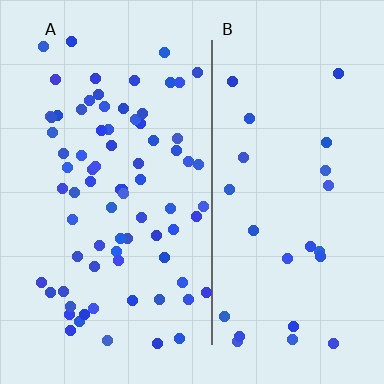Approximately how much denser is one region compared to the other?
Approximately 3.0× — region A over region B.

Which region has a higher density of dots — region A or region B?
A (the left).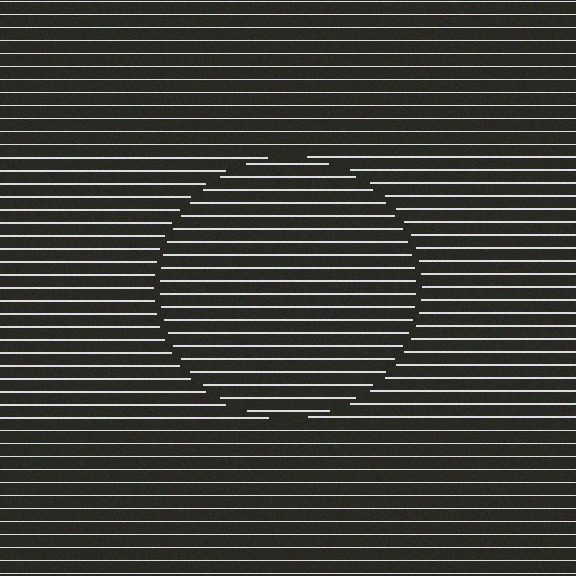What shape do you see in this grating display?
An illusory circle. The interior of the shape contains the same grating, shifted by half a period — the contour is defined by the phase discontinuity where line-ends from the inner and outer gratings abut.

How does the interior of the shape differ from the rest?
The interior of the shape contains the same grating, shifted by half a period — the contour is defined by the phase discontinuity where line-ends from the inner and outer gratings abut.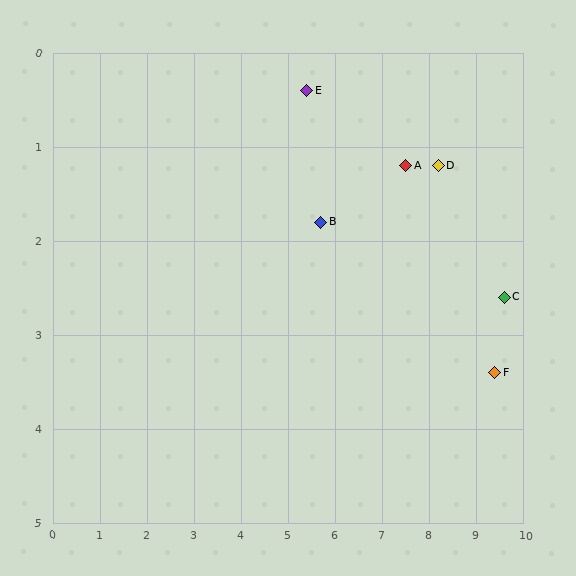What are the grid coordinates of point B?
Point B is at approximately (5.7, 1.8).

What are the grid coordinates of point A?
Point A is at approximately (7.5, 1.2).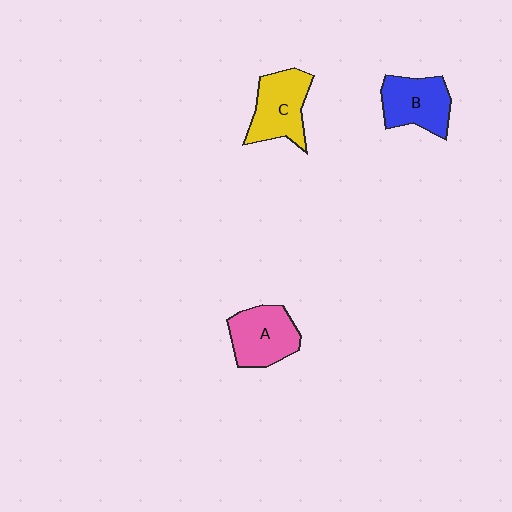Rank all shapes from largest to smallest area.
From largest to smallest: C (yellow), A (pink), B (blue).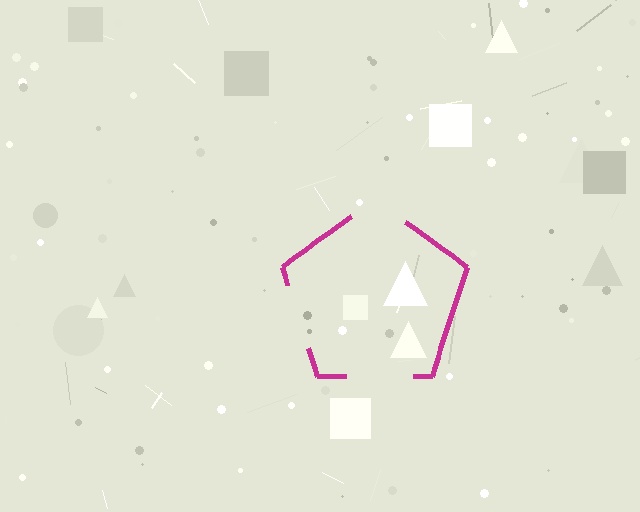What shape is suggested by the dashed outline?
The dashed outline suggests a pentagon.